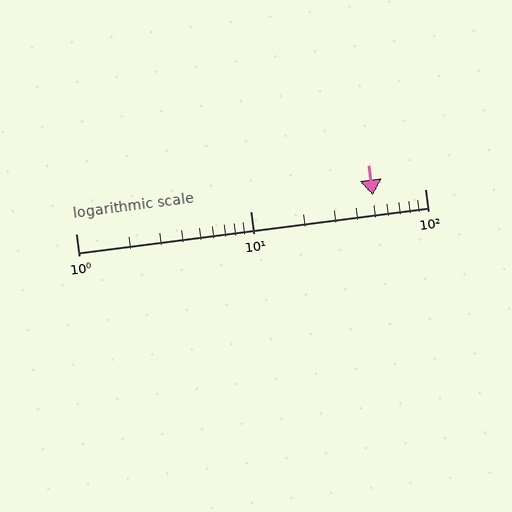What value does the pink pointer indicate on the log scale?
The pointer indicates approximately 50.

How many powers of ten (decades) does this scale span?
The scale spans 2 decades, from 1 to 100.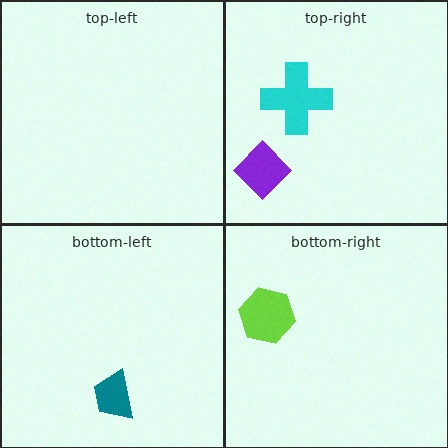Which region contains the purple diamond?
The top-right region.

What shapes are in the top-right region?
The purple diamond, the cyan cross.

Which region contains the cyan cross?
The top-right region.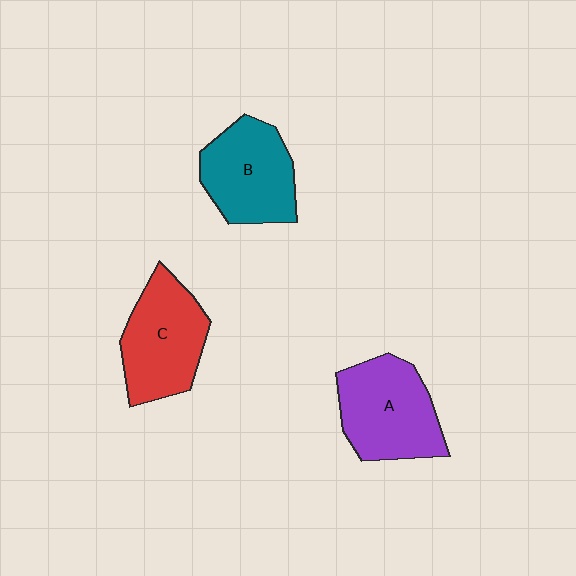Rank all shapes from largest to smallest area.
From largest to smallest: A (purple), C (red), B (teal).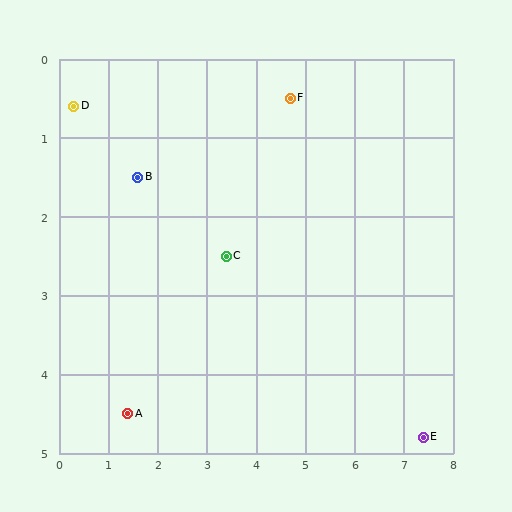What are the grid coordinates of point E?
Point E is at approximately (7.4, 4.8).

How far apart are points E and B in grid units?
Points E and B are about 6.7 grid units apart.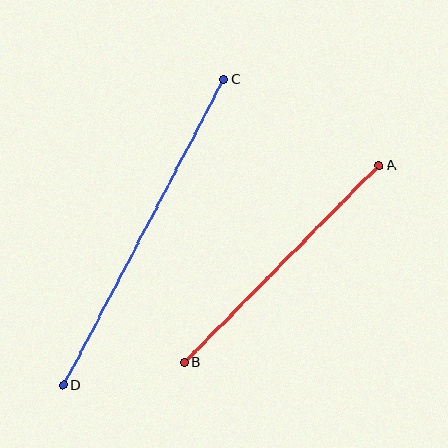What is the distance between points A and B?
The distance is approximately 277 pixels.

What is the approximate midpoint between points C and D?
The midpoint is at approximately (144, 232) pixels.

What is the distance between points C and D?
The distance is approximately 345 pixels.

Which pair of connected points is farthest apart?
Points C and D are farthest apart.